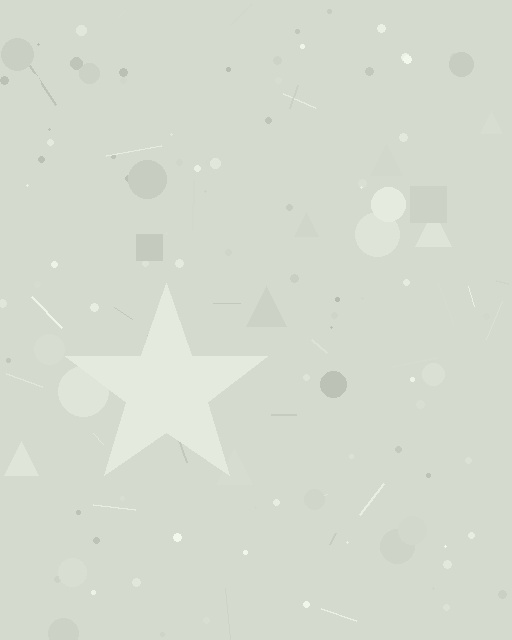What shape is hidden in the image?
A star is hidden in the image.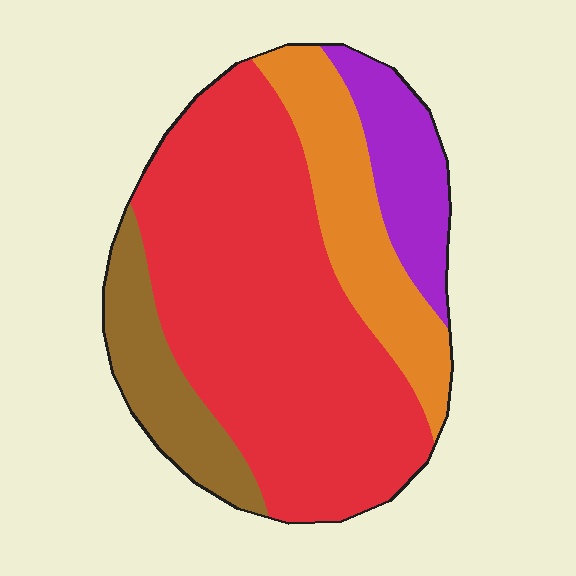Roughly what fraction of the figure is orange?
Orange takes up about one sixth (1/6) of the figure.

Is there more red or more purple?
Red.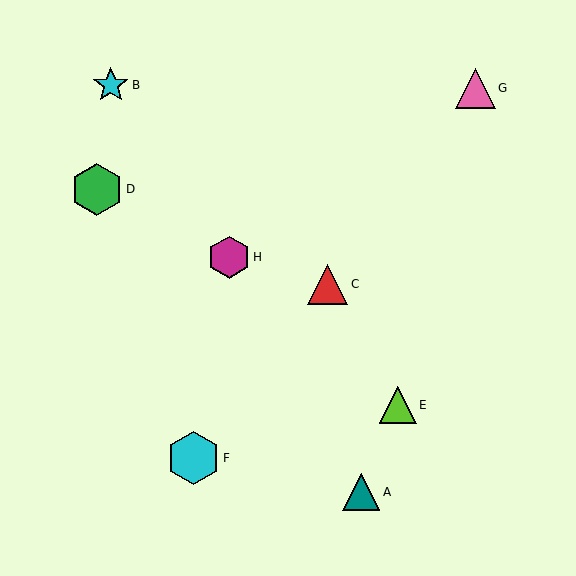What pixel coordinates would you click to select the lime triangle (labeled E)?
Click at (398, 405) to select the lime triangle E.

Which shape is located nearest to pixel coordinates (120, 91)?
The cyan star (labeled B) at (111, 85) is nearest to that location.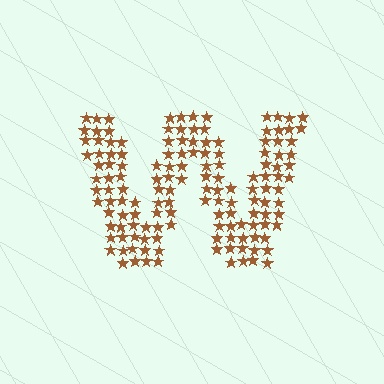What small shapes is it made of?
It is made of small stars.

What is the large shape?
The large shape is the letter W.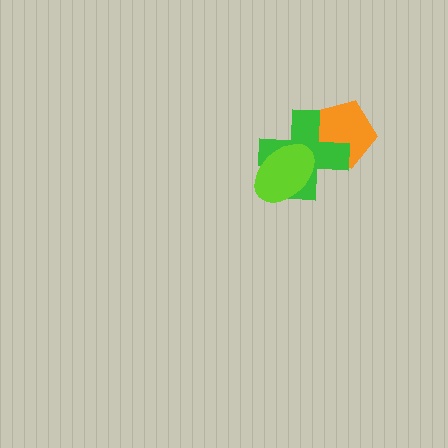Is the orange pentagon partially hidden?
Yes, it is partially covered by another shape.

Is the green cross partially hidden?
Yes, it is partially covered by another shape.